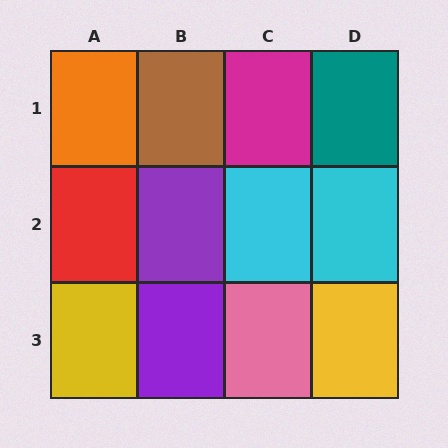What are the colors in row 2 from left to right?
Red, purple, cyan, cyan.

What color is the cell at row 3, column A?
Yellow.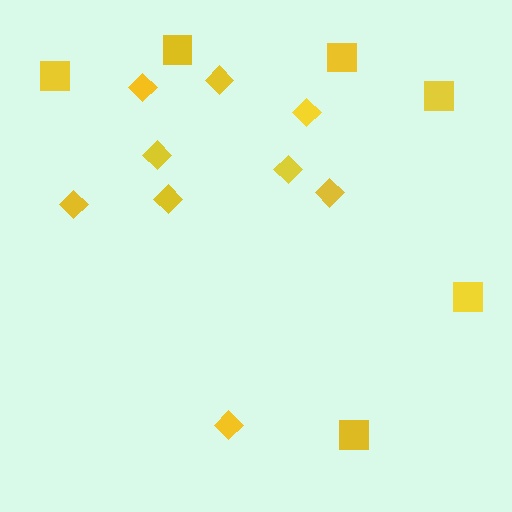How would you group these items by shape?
There are 2 groups: one group of diamonds (9) and one group of squares (6).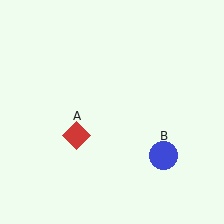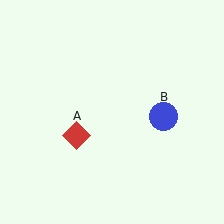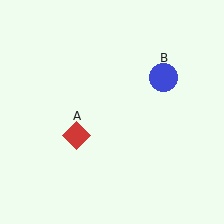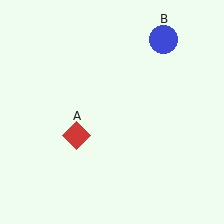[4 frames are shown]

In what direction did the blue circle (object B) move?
The blue circle (object B) moved up.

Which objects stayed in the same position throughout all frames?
Red diamond (object A) remained stationary.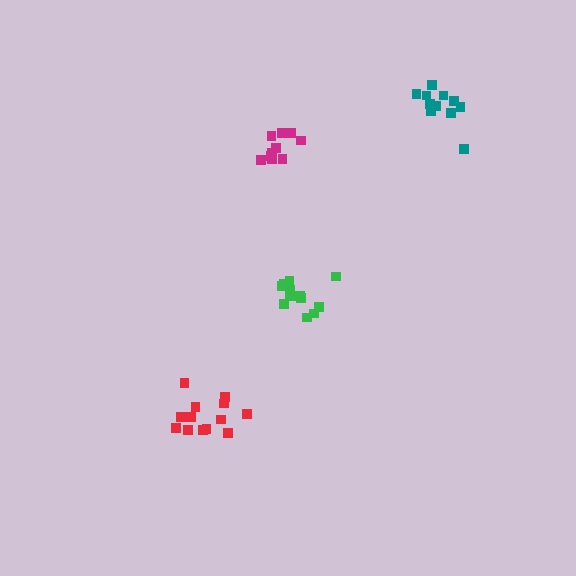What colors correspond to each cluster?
The clusters are colored: red, teal, magenta, green.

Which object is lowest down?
The red cluster is bottommost.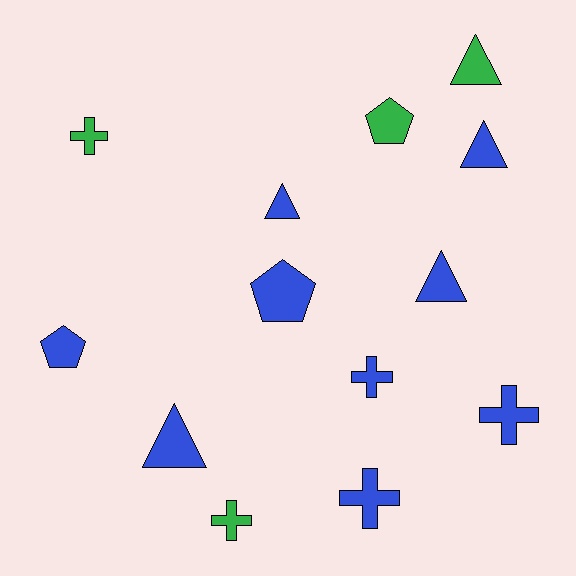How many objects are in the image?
There are 13 objects.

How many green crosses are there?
There are 2 green crosses.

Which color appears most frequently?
Blue, with 9 objects.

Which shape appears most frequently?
Triangle, with 5 objects.